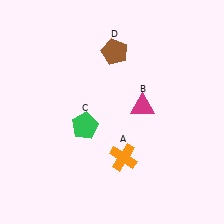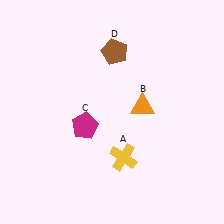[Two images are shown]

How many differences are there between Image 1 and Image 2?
There are 3 differences between the two images.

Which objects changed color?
A changed from orange to yellow. B changed from magenta to orange. C changed from green to magenta.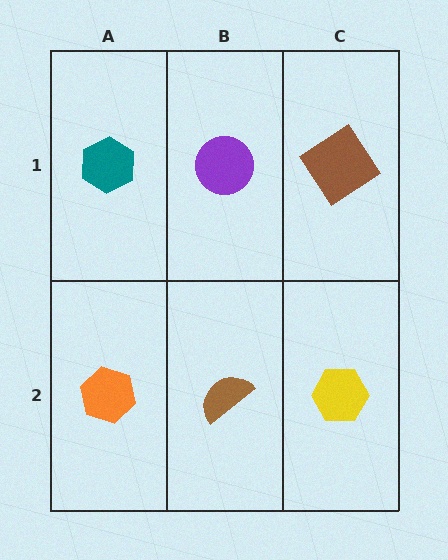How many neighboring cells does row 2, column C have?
2.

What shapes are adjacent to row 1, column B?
A brown semicircle (row 2, column B), a teal hexagon (row 1, column A), a brown diamond (row 1, column C).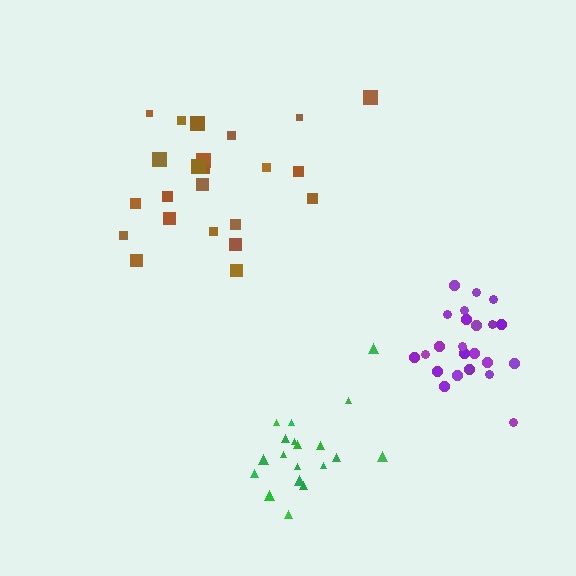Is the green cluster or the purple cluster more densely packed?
Purple.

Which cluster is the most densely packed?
Purple.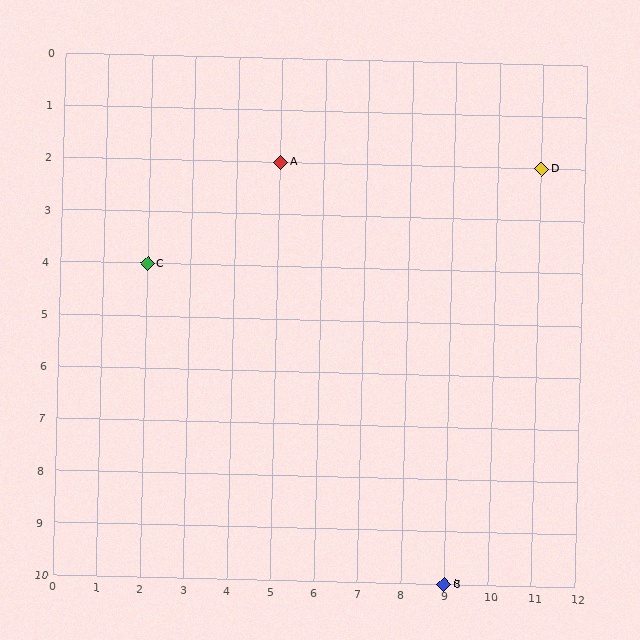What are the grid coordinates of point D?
Point D is at grid coordinates (11, 2).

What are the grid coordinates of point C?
Point C is at grid coordinates (2, 4).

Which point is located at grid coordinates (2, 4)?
Point C is at (2, 4).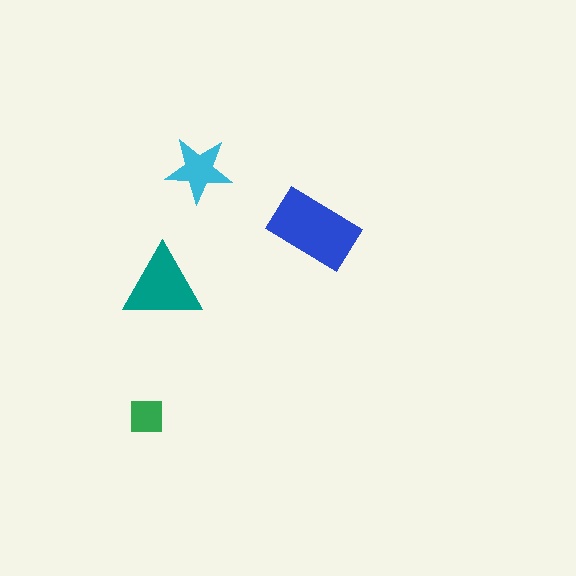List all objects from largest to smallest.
The blue rectangle, the teal triangle, the cyan star, the green square.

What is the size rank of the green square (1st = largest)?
4th.